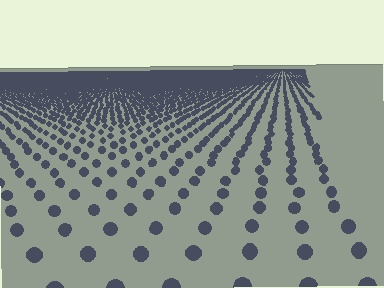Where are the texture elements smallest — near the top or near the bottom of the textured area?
Near the top.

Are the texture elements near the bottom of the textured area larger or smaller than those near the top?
Larger. Near the bottom, elements are closer to the viewer and appear at a bigger on-screen size.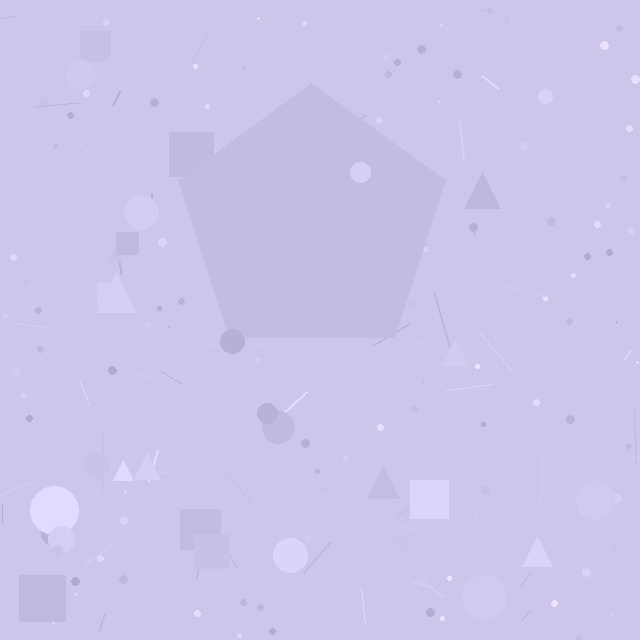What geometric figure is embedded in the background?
A pentagon is embedded in the background.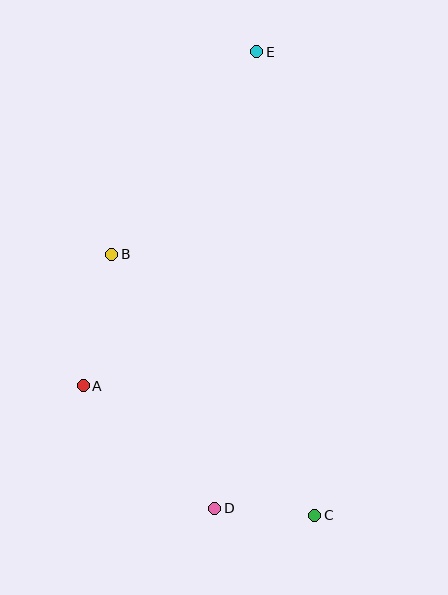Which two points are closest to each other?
Points C and D are closest to each other.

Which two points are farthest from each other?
Points C and E are farthest from each other.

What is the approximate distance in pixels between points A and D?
The distance between A and D is approximately 180 pixels.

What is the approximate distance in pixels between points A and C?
The distance between A and C is approximately 266 pixels.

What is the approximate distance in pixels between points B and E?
The distance between B and E is approximately 249 pixels.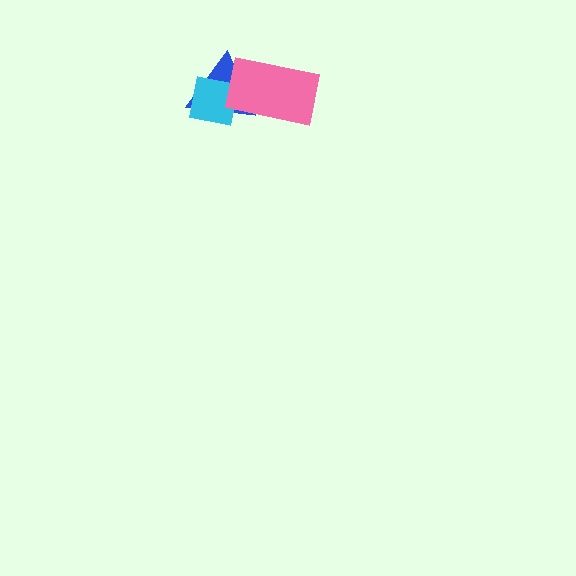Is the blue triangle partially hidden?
Yes, it is partially covered by another shape.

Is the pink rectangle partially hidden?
No, no other shape covers it.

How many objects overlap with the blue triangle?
2 objects overlap with the blue triangle.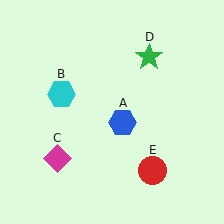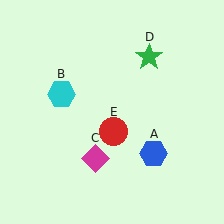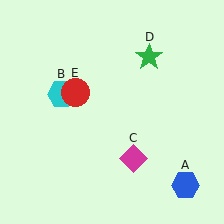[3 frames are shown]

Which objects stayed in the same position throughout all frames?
Cyan hexagon (object B) and green star (object D) remained stationary.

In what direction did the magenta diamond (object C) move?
The magenta diamond (object C) moved right.